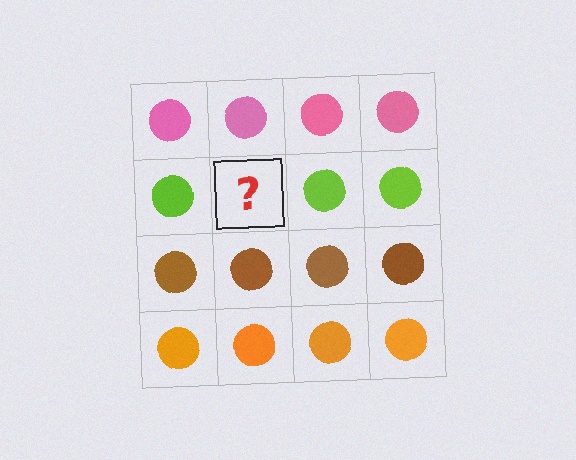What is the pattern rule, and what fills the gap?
The rule is that each row has a consistent color. The gap should be filled with a lime circle.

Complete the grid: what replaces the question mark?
The question mark should be replaced with a lime circle.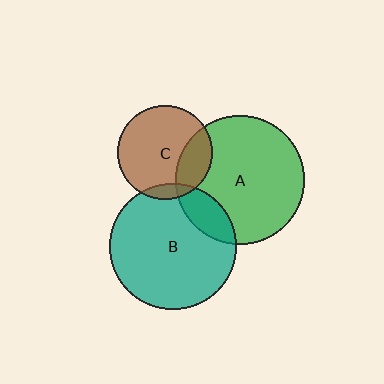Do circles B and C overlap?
Yes.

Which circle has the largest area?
Circle A (green).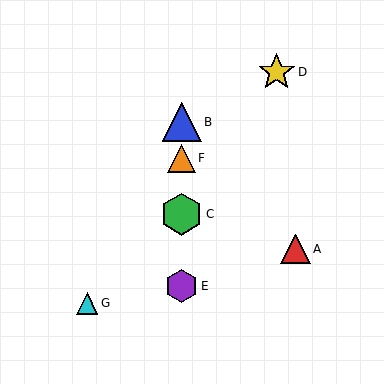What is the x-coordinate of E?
Object E is at x≈182.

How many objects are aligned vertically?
4 objects (B, C, E, F) are aligned vertically.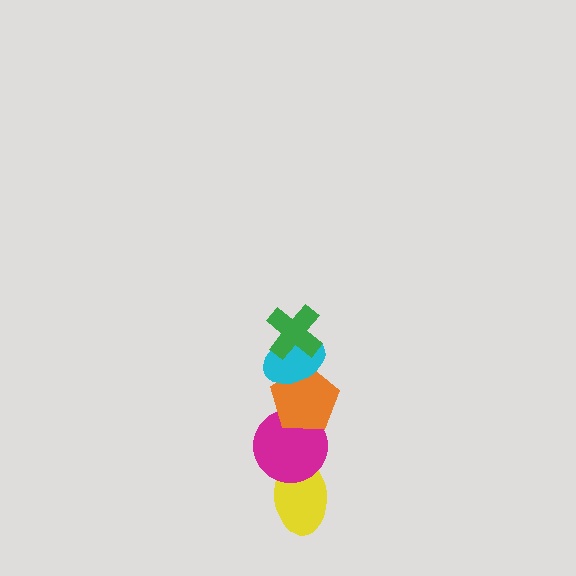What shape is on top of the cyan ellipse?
The green cross is on top of the cyan ellipse.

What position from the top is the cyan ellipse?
The cyan ellipse is 2nd from the top.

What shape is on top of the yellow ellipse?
The magenta circle is on top of the yellow ellipse.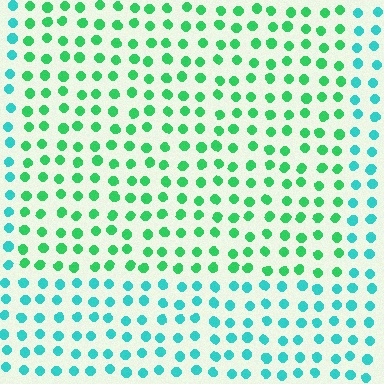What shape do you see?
I see a rectangle.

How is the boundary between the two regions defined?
The boundary is defined purely by a slight shift in hue (about 39 degrees). Spacing, size, and orientation are identical on both sides.